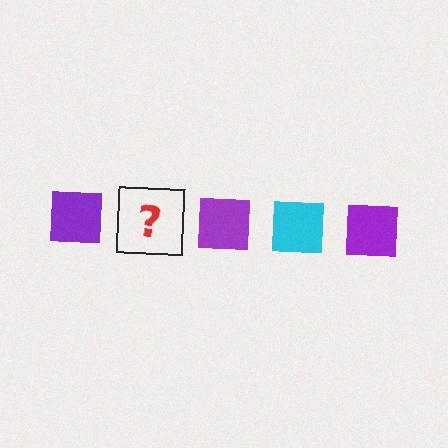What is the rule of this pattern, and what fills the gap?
The rule is that the pattern cycles through purple, cyan squares. The gap should be filled with a cyan square.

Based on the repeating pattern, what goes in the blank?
The blank should be a cyan square.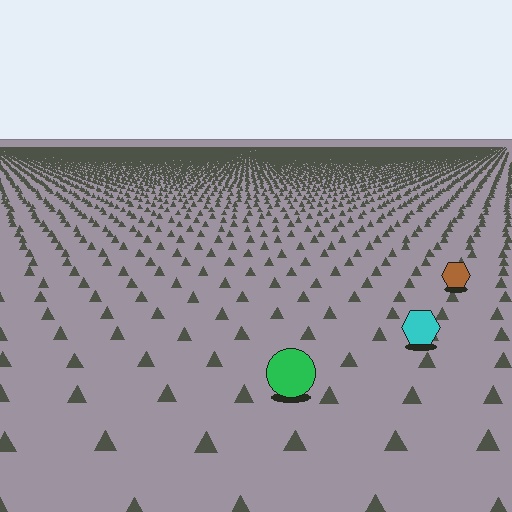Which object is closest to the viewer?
The green circle is closest. The texture marks near it are larger and more spread out.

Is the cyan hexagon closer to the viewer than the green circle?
No. The green circle is closer — you can tell from the texture gradient: the ground texture is coarser near it.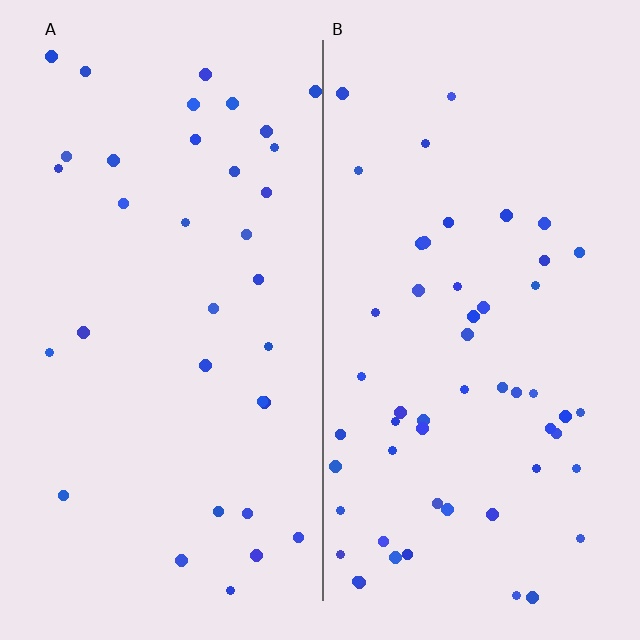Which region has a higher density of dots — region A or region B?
B (the right).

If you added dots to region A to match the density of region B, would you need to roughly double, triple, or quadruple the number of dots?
Approximately double.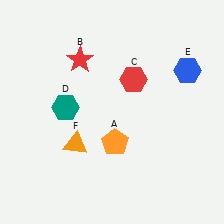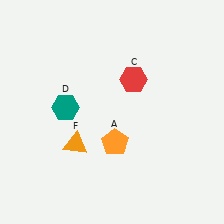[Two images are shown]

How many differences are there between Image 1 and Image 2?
There are 2 differences between the two images.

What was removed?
The red star (B), the blue hexagon (E) were removed in Image 2.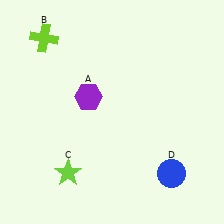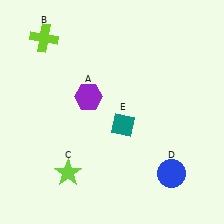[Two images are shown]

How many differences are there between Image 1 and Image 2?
There is 1 difference between the two images.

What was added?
A teal diamond (E) was added in Image 2.